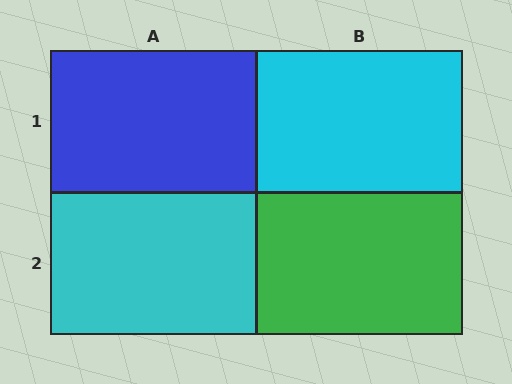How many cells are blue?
1 cell is blue.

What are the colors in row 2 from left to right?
Cyan, green.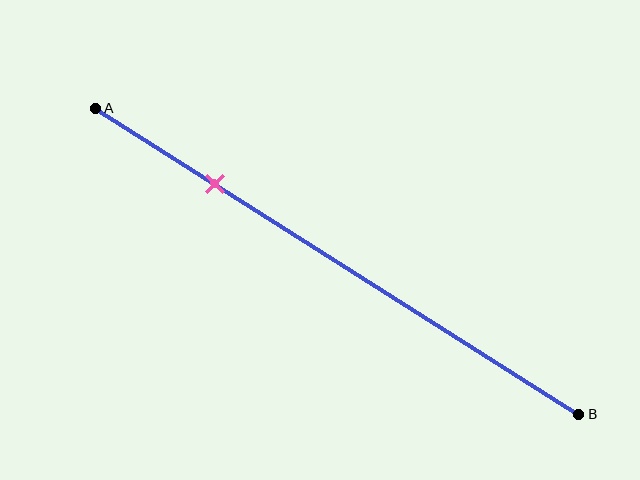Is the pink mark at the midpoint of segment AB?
No, the mark is at about 25% from A, not at the 50% midpoint.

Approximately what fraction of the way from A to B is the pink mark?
The pink mark is approximately 25% of the way from A to B.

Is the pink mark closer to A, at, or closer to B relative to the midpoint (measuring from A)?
The pink mark is closer to point A than the midpoint of segment AB.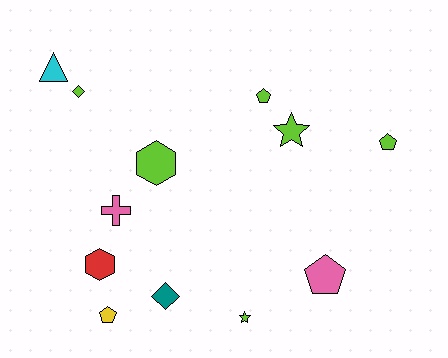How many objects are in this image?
There are 12 objects.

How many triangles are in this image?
There is 1 triangle.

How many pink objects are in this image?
There are 2 pink objects.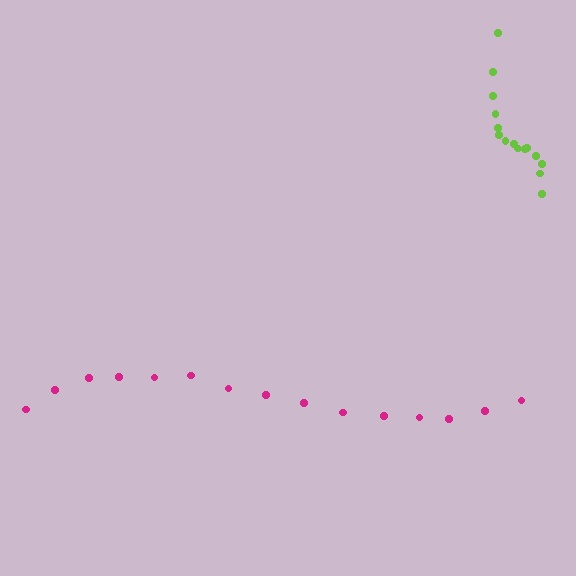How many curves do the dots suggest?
There are 2 distinct paths.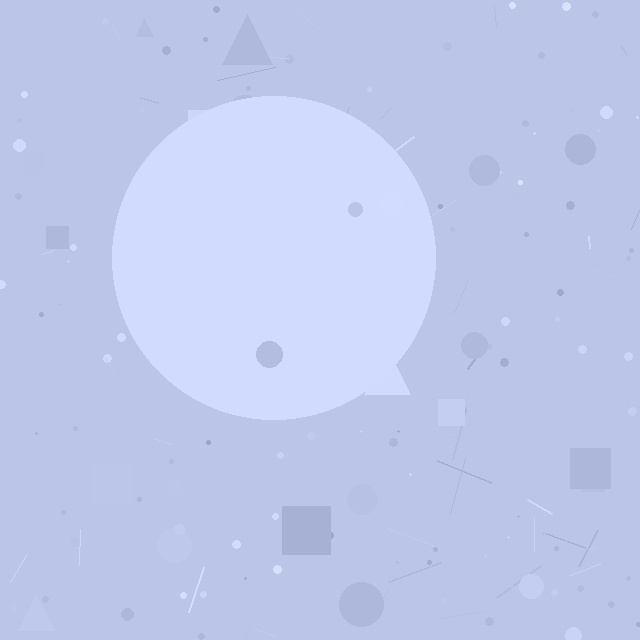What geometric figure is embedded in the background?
A circle is embedded in the background.